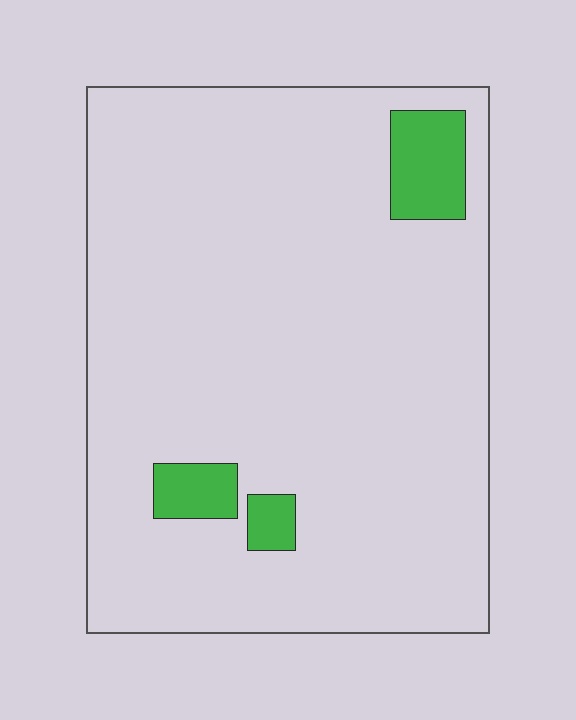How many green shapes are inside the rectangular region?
3.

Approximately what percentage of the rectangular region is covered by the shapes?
Approximately 5%.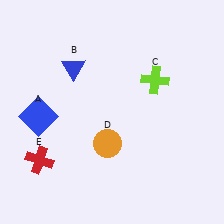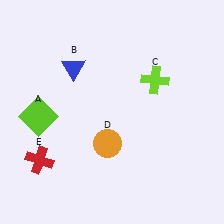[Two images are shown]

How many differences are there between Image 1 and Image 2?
There is 1 difference between the two images.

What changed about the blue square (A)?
In Image 1, A is blue. In Image 2, it changed to lime.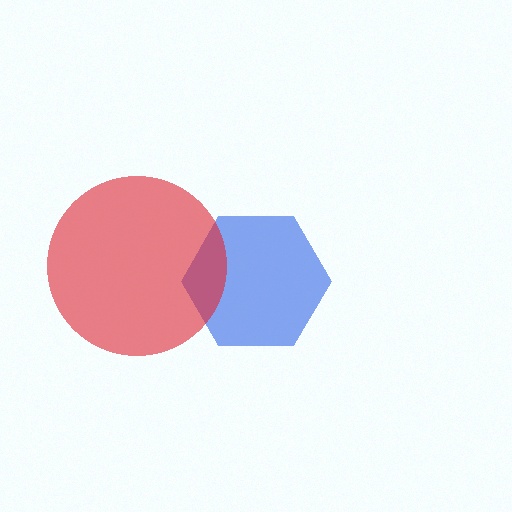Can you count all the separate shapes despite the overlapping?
Yes, there are 2 separate shapes.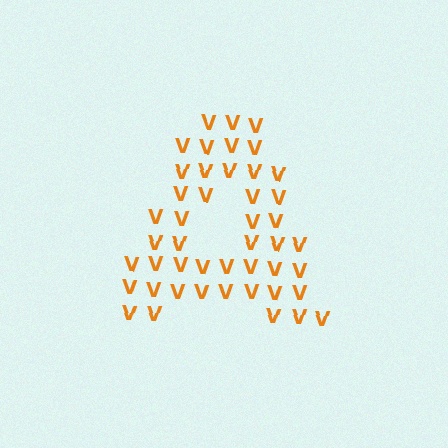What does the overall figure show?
The overall figure shows the letter A.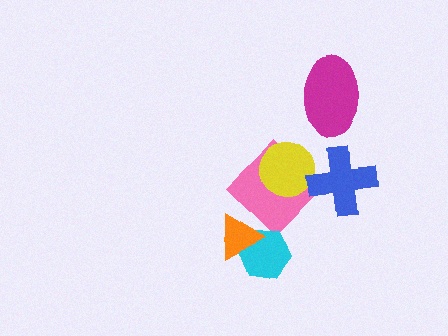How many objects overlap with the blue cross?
1 object overlaps with the blue cross.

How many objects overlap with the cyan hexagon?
2 objects overlap with the cyan hexagon.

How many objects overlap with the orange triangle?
2 objects overlap with the orange triangle.